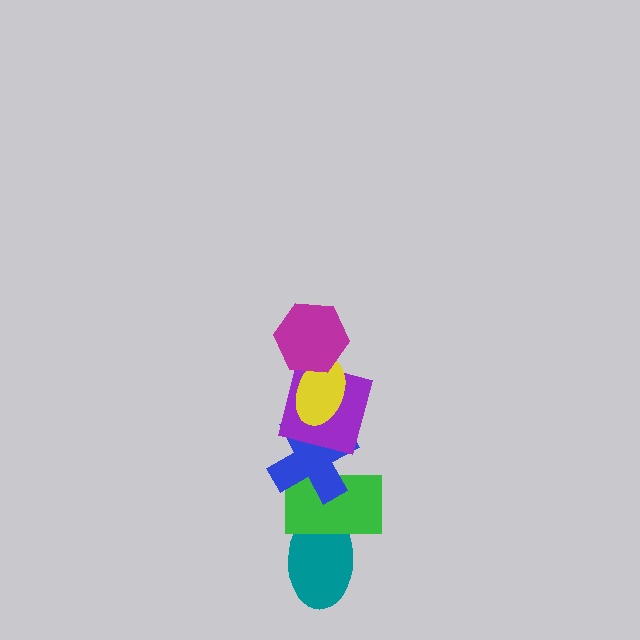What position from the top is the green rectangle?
The green rectangle is 5th from the top.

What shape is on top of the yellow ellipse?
The magenta hexagon is on top of the yellow ellipse.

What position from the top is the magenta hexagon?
The magenta hexagon is 1st from the top.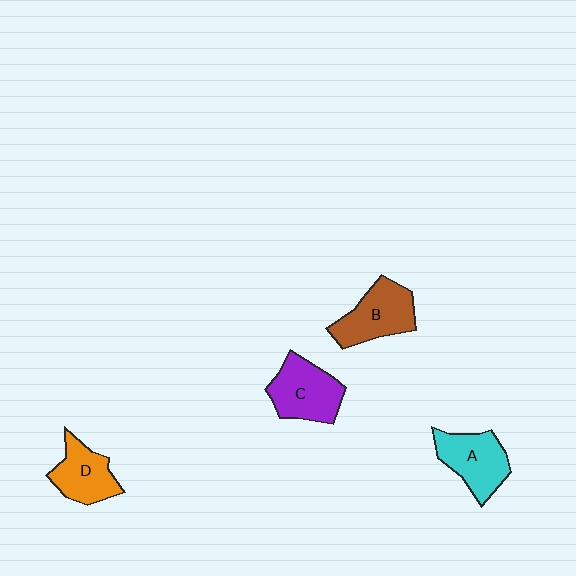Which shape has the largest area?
Shape C (purple).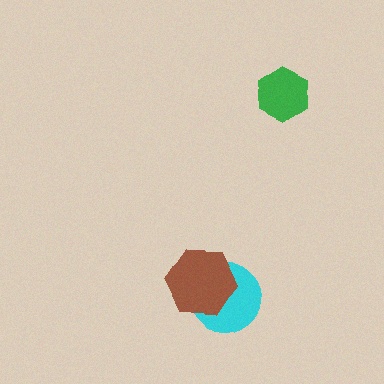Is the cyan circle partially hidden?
Yes, it is partially covered by another shape.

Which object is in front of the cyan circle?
The brown hexagon is in front of the cyan circle.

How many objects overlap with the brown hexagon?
1 object overlaps with the brown hexagon.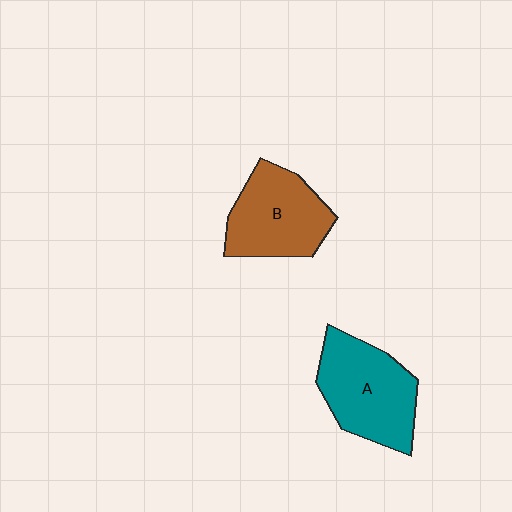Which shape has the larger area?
Shape A (teal).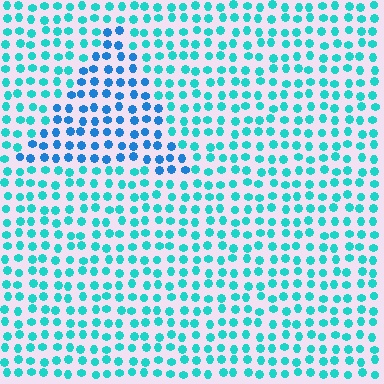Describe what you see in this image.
The image is filled with small cyan elements in a uniform arrangement. A triangle-shaped region is visible where the elements are tinted to a slightly different hue, forming a subtle color boundary.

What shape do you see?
I see a triangle.